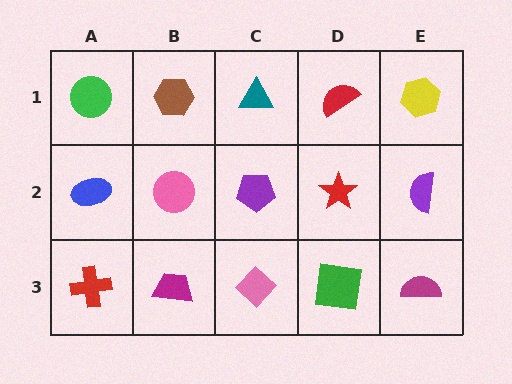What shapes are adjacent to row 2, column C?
A teal triangle (row 1, column C), a pink diamond (row 3, column C), a pink circle (row 2, column B), a red star (row 2, column D).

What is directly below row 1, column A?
A blue ellipse.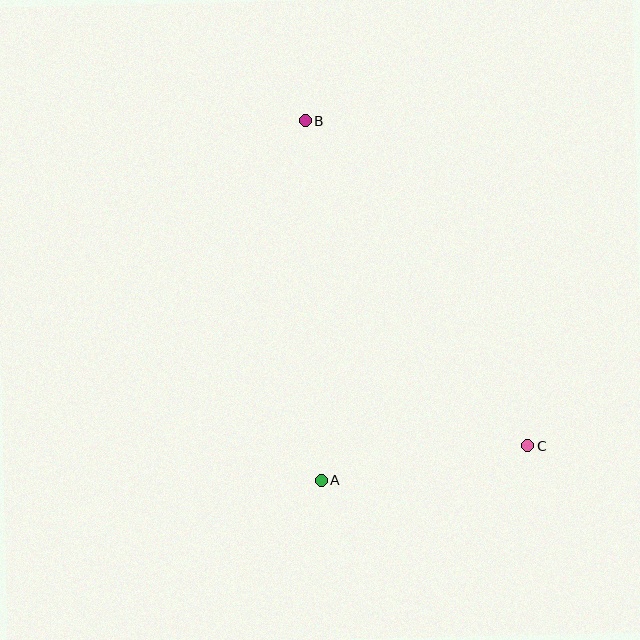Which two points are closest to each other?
Points A and C are closest to each other.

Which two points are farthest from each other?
Points B and C are farthest from each other.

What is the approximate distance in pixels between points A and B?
The distance between A and B is approximately 359 pixels.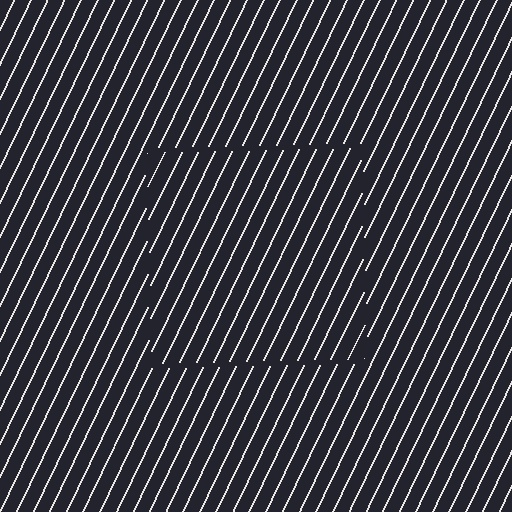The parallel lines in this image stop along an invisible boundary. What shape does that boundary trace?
An illusory square. The interior of the shape contains the same grating, shifted by half a period — the contour is defined by the phase discontinuity where line-ends from the inner and outer gratings abut.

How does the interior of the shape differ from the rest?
The interior of the shape contains the same grating, shifted by half a period — the contour is defined by the phase discontinuity where line-ends from the inner and outer gratings abut.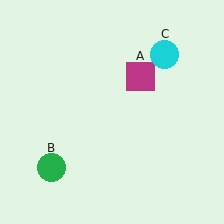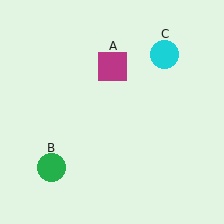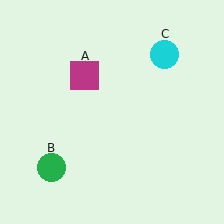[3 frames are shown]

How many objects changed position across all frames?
1 object changed position: magenta square (object A).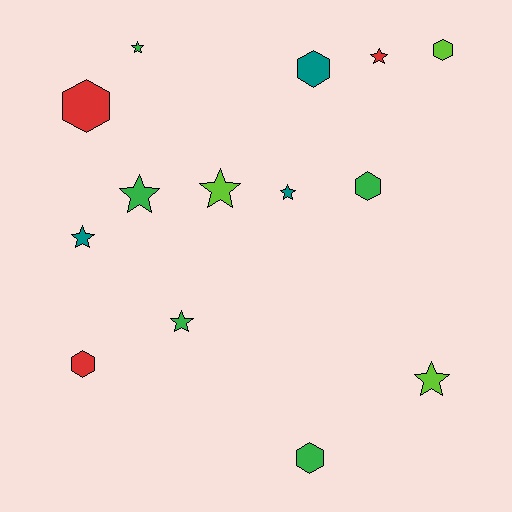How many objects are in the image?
There are 14 objects.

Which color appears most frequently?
Green, with 5 objects.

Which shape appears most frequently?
Star, with 8 objects.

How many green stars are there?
There are 3 green stars.